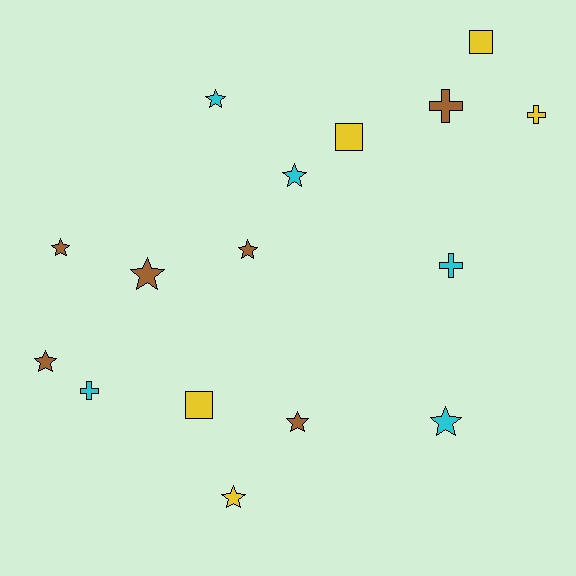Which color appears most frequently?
Brown, with 6 objects.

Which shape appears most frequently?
Star, with 9 objects.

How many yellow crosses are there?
There is 1 yellow cross.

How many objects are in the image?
There are 16 objects.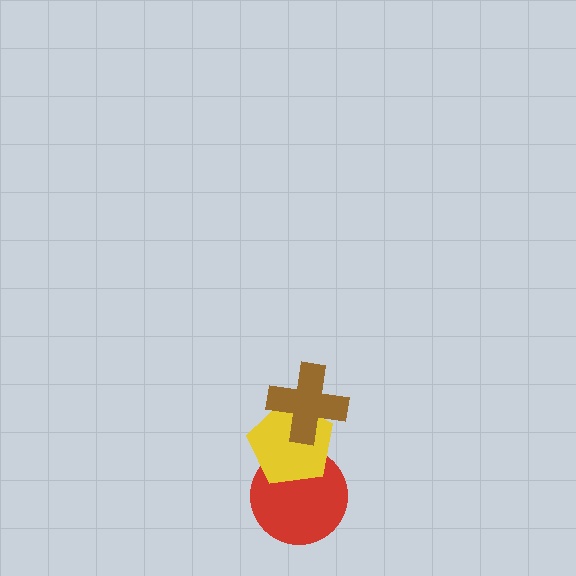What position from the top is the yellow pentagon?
The yellow pentagon is 2nd from the top.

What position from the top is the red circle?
The red circle is 3rd from the top.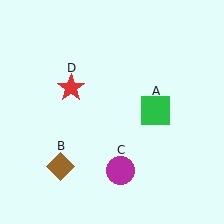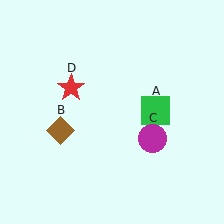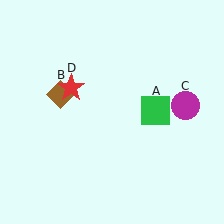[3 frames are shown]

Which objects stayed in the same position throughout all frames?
Green square (object A) and red star (object D) remained stationary.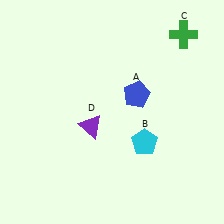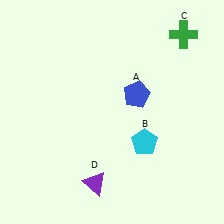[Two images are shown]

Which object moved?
The purple triangle (D) moved down.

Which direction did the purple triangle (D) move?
The purple triangle (D) moved down.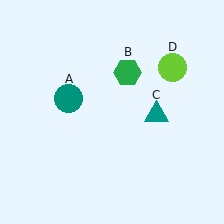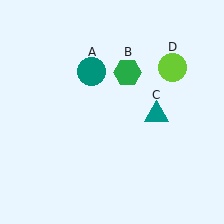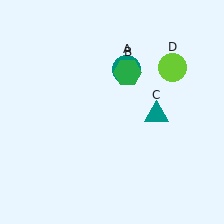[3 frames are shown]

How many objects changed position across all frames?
1 object changed position: teal circle (object A).